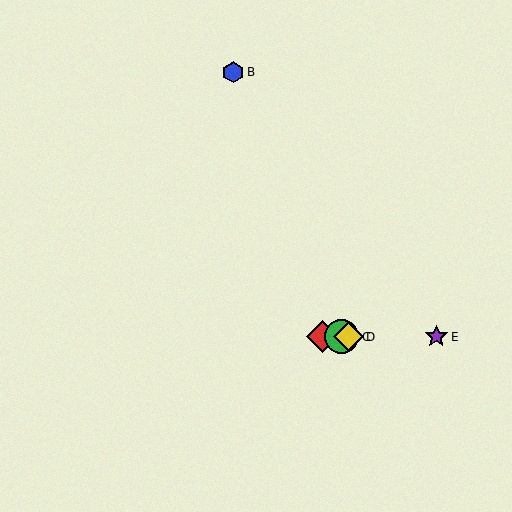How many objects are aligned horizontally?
4 objects (A, C, D, E) are aligned horizontally.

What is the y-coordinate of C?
Object C is at y≈337.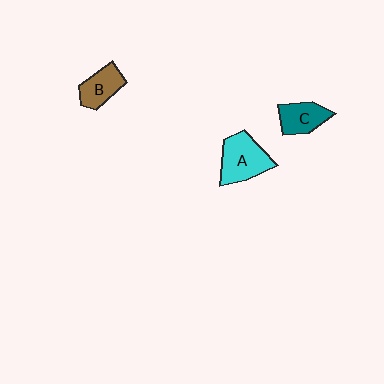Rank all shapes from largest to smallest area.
From largest to smallest: A (cyan), C (teal), B (brown).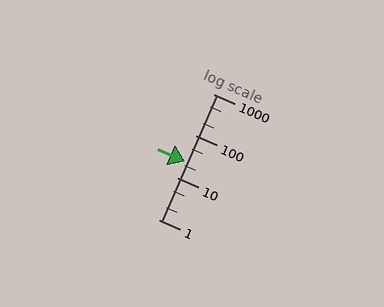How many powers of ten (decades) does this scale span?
The scale spans 3 decades, from 1 to 1000.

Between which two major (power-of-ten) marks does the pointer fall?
The pointer is between 10 and 100.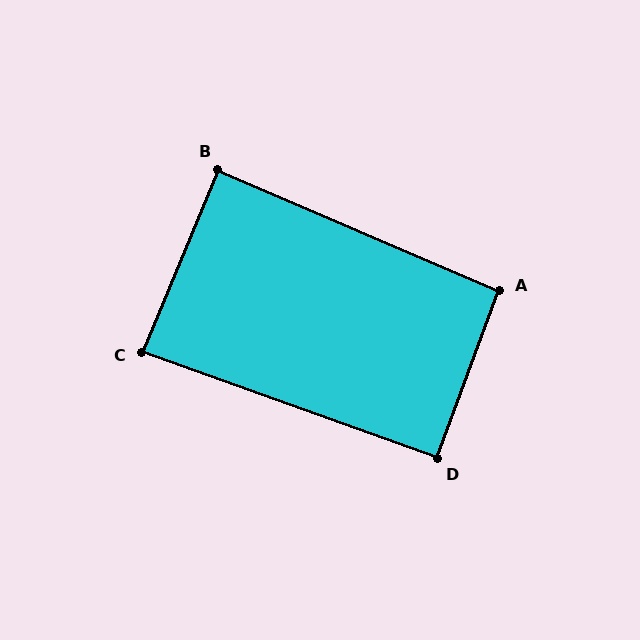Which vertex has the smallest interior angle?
C, at approximately 87 degrees.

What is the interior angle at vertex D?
Approximately 90 degrees (approximately right).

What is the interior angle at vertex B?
Approximately 90 degrees (approximately right).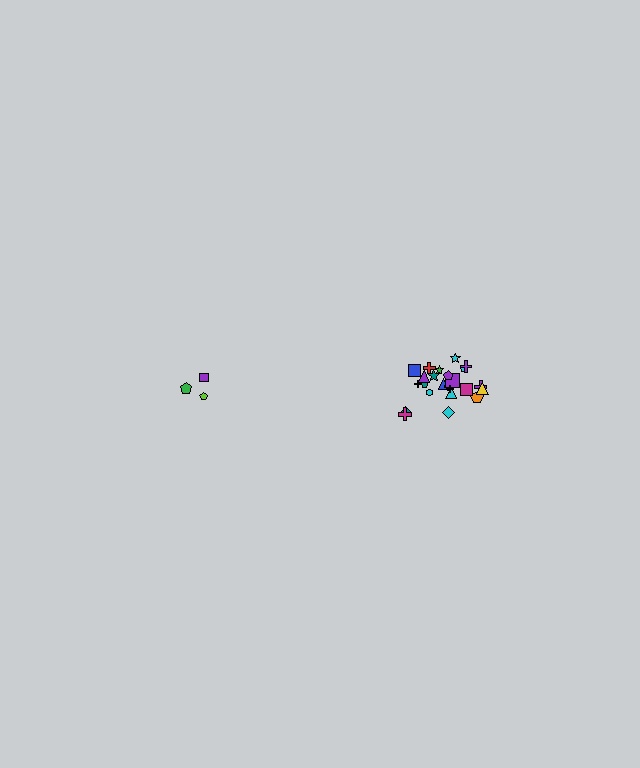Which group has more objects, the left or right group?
The right group.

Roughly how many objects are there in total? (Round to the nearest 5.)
Roughly 30 objects in total.